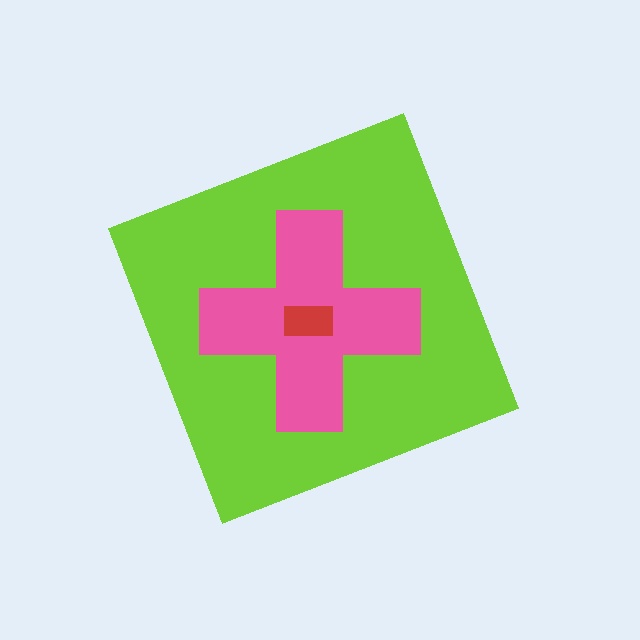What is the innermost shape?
The red rectangle.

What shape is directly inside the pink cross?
The red rectangle.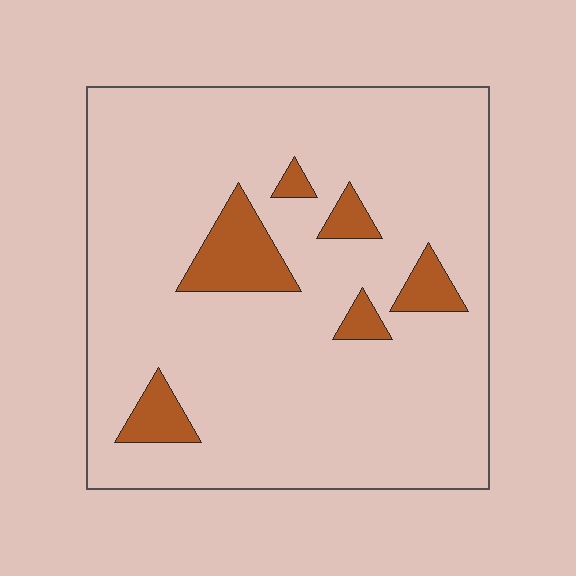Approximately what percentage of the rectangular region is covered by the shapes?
Approximately 10%.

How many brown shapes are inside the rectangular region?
6.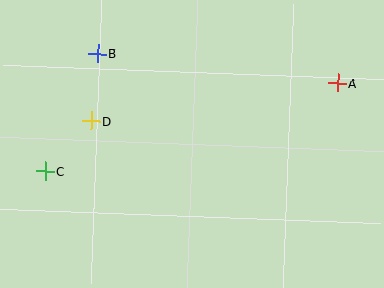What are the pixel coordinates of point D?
Point D is at (91, 121).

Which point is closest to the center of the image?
Point D at (91, 121) is closest to the center.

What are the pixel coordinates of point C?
Point C is at (45, 171).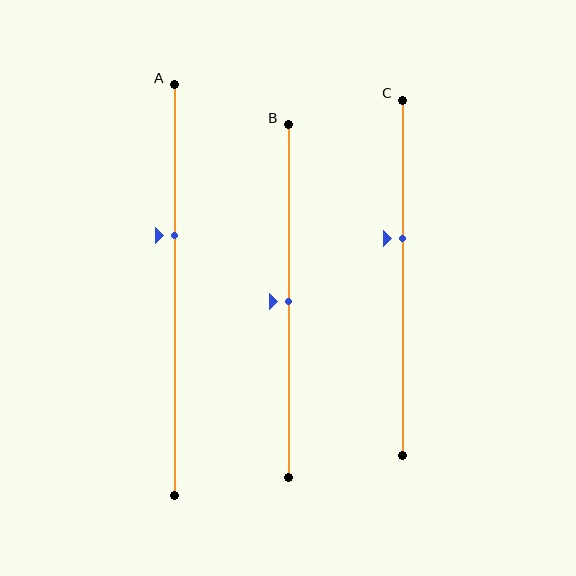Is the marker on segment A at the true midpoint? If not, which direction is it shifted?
No, the marker on segment A is shifted upward by about 13% of the segment length.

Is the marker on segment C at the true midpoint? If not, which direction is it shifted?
No, the marker on segment C is shifted upward by about 11% of the segment length.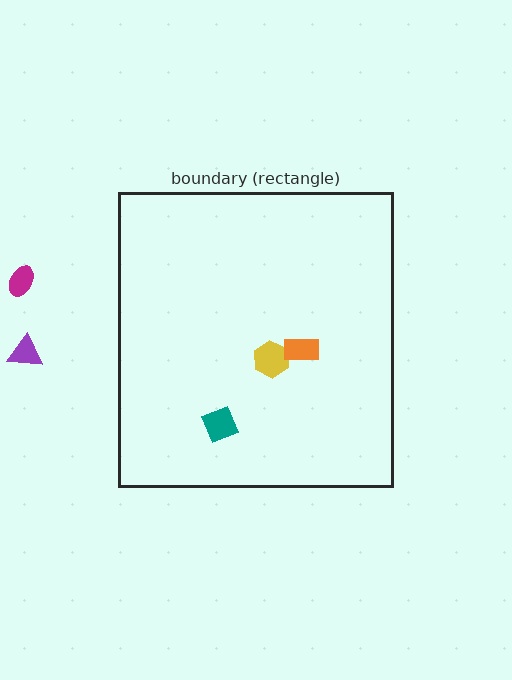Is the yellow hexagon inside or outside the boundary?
Inside.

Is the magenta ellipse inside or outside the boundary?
Outside.